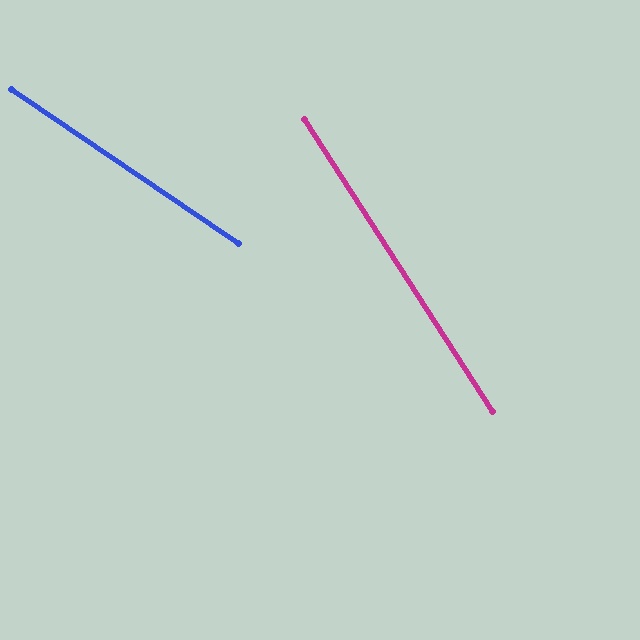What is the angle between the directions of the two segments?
Approximately 23 degrees.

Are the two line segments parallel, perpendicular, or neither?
Neither parallel nor perpendicular — they differ by about 23°.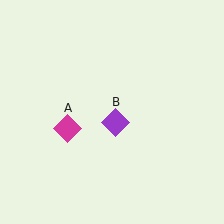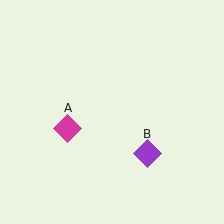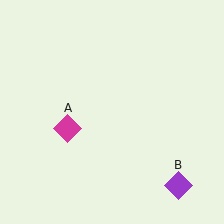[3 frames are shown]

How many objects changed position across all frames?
1 object changed position: purple diamond (object B).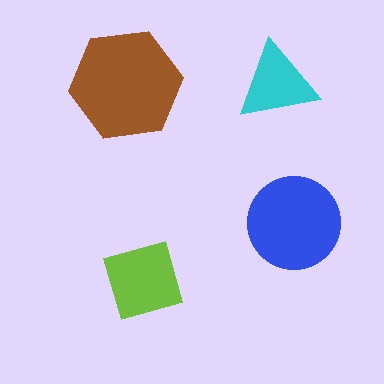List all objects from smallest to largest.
The cyan triangle, the lime diamond, the blue circle, the brown hexagon.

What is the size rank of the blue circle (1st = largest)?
2nd.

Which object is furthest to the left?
The brown hexagon is leftmost.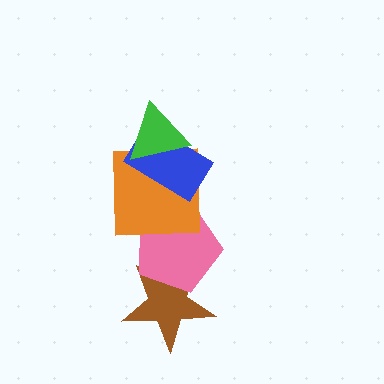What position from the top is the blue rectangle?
The blue rectangle is 2nd from the top.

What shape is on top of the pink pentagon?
The orange square is on top of the pink pentagon.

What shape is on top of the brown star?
The pink pentagon is on top of the brown star.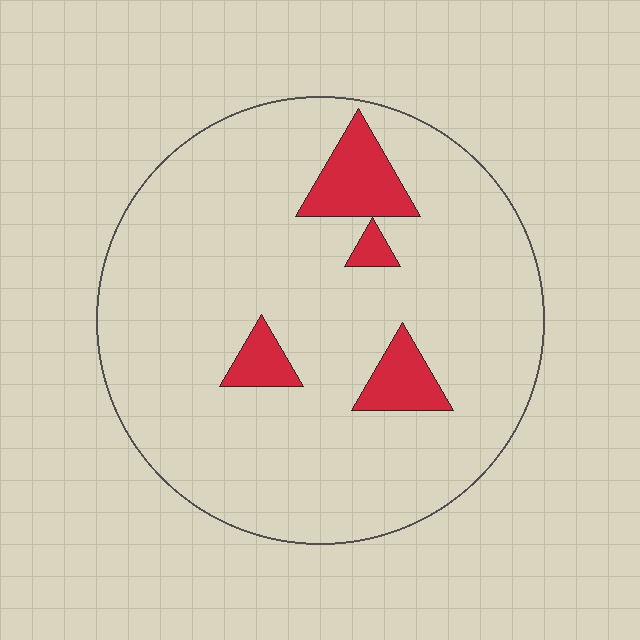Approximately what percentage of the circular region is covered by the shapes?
Approximately 10%.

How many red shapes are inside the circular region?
4.